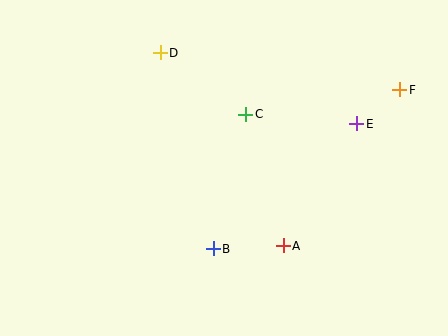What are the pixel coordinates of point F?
Point F is at (400, 90).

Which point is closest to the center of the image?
Point C at (246, 114) is closest to the center.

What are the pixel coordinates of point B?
Point B is at (213, 249).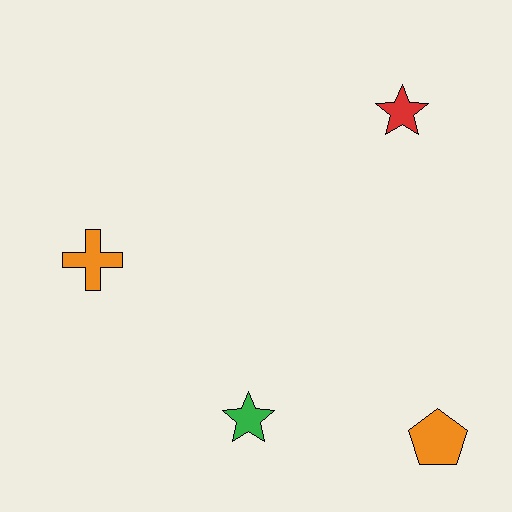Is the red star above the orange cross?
Yes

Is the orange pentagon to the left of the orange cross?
No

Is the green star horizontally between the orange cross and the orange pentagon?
Yes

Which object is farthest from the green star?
The red star is farthest from the green star.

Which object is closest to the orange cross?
The green star is closest to the orange cross.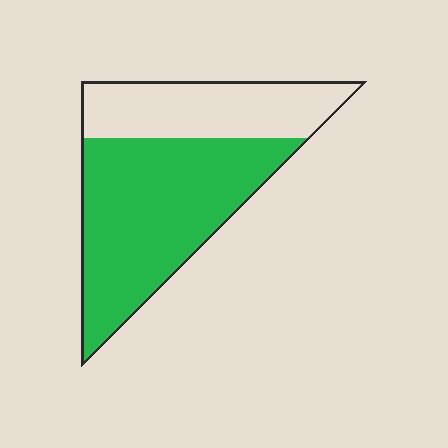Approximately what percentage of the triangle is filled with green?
Approximately 65%.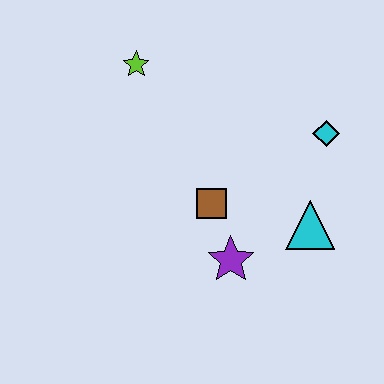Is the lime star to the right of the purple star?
No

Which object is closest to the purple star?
The brown square is closest to the purple star.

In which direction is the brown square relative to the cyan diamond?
The brown square is to the left of the cyan diamond.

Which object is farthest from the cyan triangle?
The lime star is farthest from the cyan triangle.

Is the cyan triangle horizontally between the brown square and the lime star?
No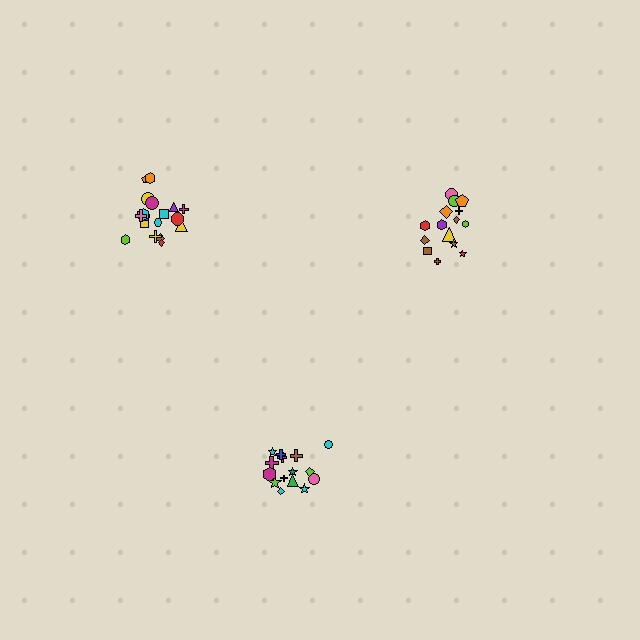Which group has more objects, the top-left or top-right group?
The top-left group.